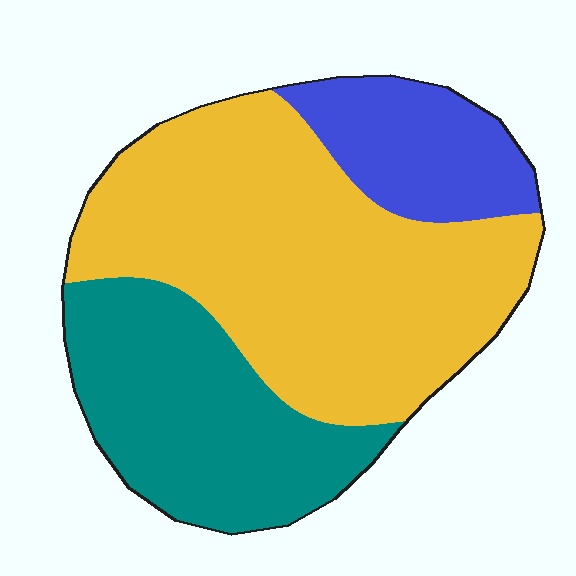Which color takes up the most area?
Yellow, at roughly 55%.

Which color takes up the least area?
Blue, at roughly 15%.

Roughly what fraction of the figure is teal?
Teal covers 30% of the figure.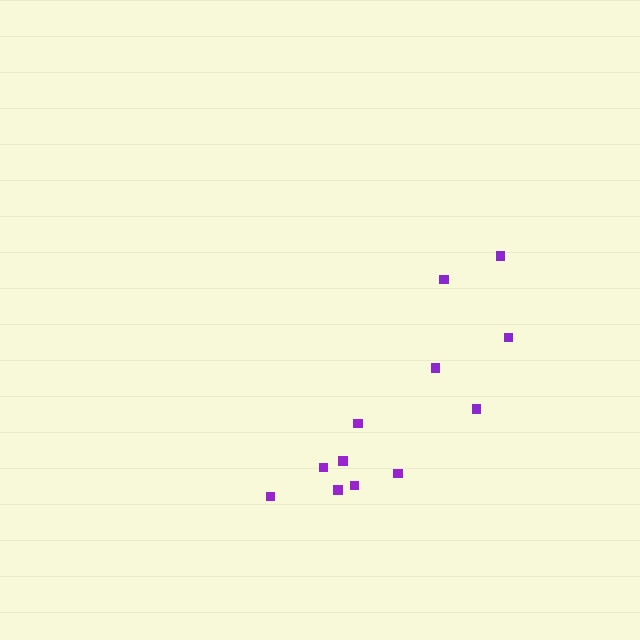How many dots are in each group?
Group 1: 7 dots, Group 2: 5 dots (12 total).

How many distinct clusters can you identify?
There are 2 distinct clusters.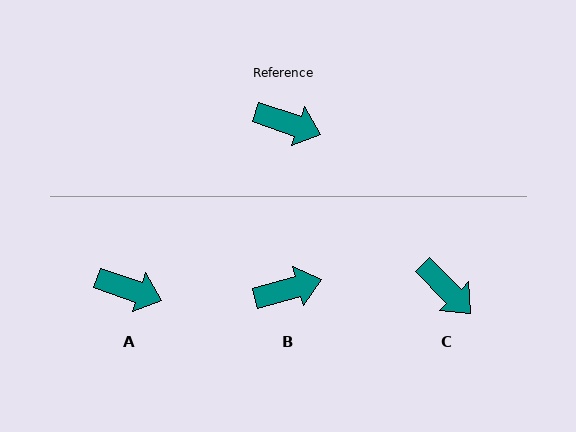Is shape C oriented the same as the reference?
No, it is off by about 27 degrees.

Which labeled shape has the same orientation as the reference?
A.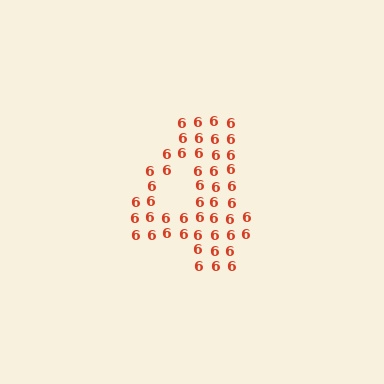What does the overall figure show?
The overall figure shows the digit 4.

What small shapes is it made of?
It is made of small digit 6's.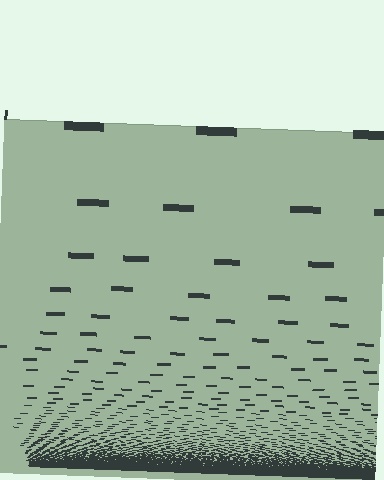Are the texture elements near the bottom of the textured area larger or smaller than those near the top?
Smaller. The gradient is inverted — elements near the bottom are smaller and denser.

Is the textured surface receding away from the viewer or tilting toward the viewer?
The surface appears to tilt toward the viewer. Texture elements get larger and sparser toward the top.